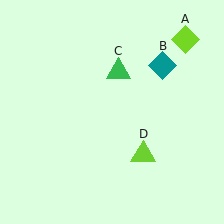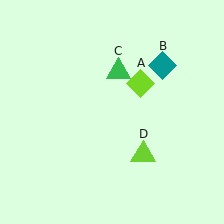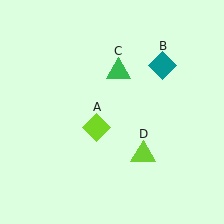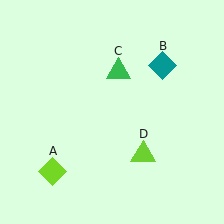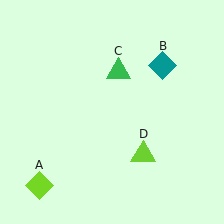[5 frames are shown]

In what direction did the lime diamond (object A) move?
The lime diamond (object A) moved down and to the left.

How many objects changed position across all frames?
1 object changed position: lime diamond (object A).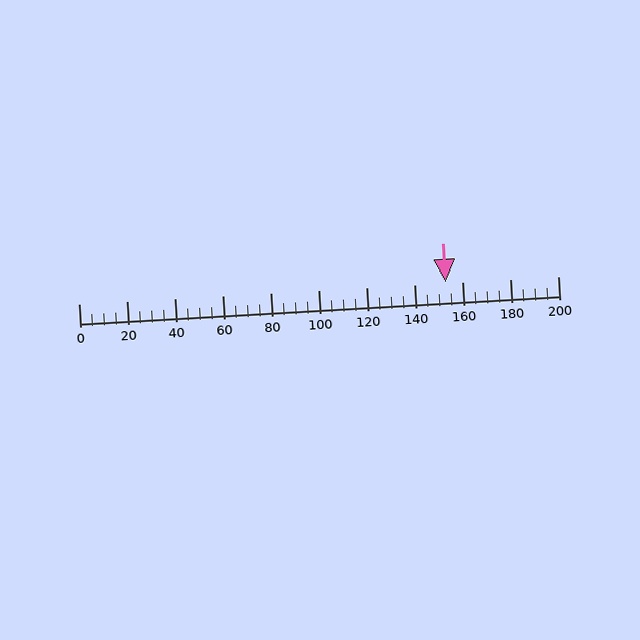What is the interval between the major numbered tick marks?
The major tick marks are spaced 20 units apart.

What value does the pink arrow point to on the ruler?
The pink arrow points to approximately 153.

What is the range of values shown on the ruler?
The ruler shows values from 0 to 200.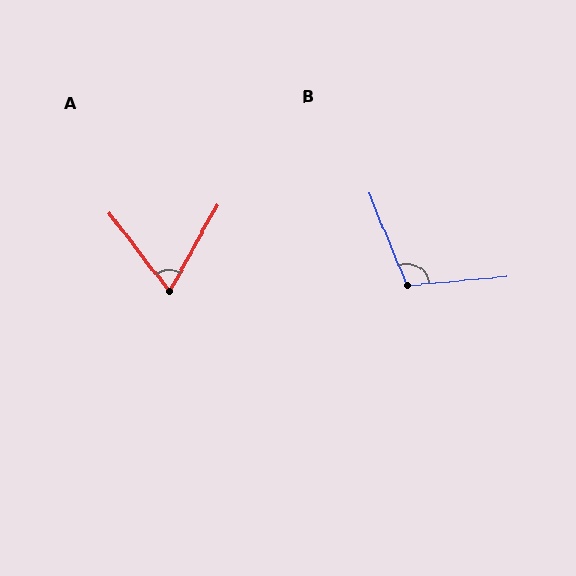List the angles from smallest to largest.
A (67°), B (107°).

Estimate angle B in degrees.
Approximately 107 degrees.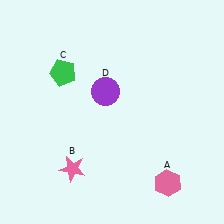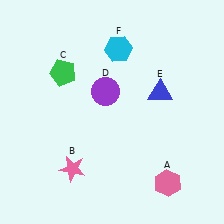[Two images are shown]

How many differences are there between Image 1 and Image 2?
There are 2 differences between the two images.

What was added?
A blue triangle (E), a cyan hexagon (F) were added in Image 2.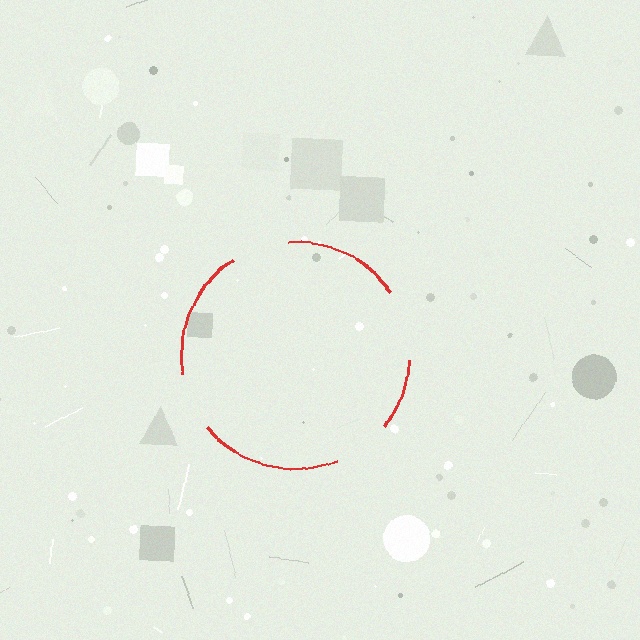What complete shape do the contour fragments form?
The contour fragments form a circle.